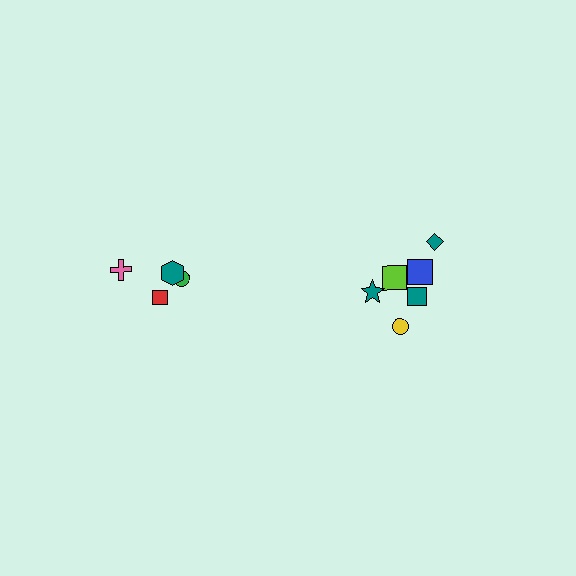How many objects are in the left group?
There are 4 objects.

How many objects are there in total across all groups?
There are 10 objects.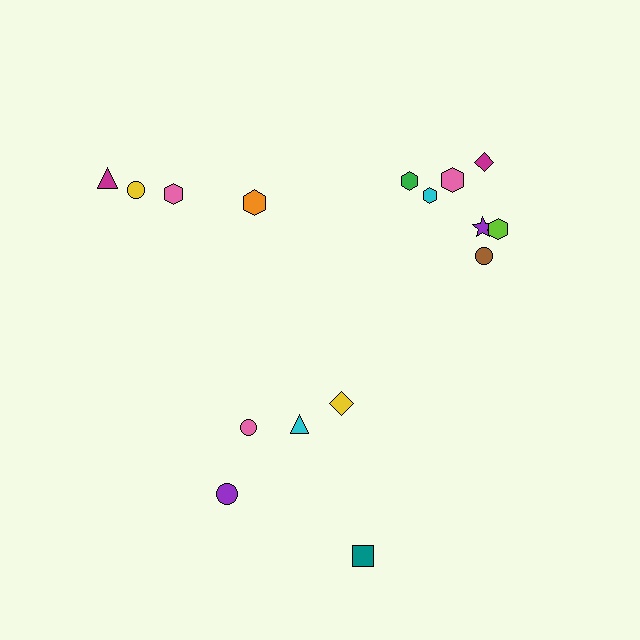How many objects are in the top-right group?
There are 7 objects.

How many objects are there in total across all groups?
There are 16 objects.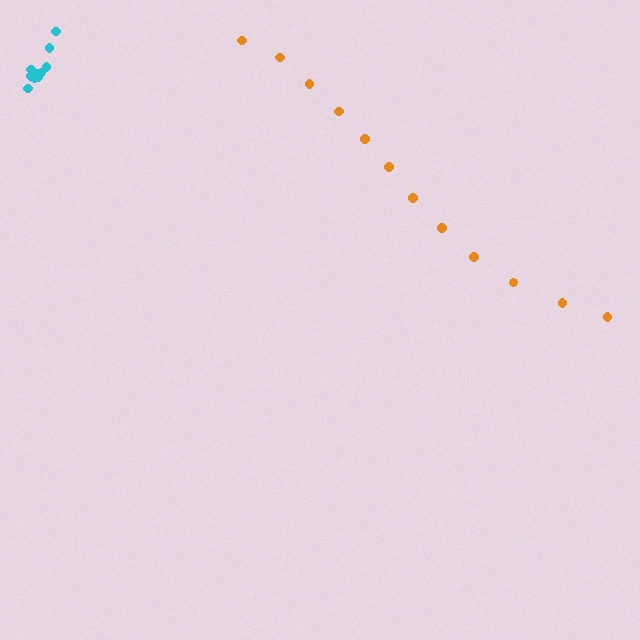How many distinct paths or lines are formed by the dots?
There are 2 distinct paths.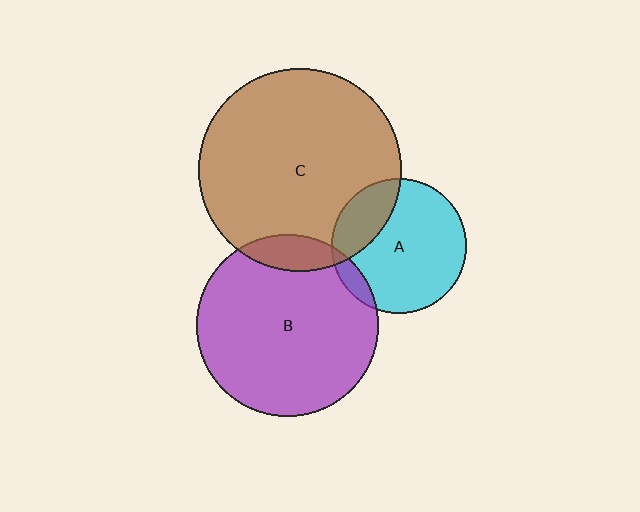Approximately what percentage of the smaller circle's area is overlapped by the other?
Approximately 10%.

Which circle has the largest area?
Circle C (brown).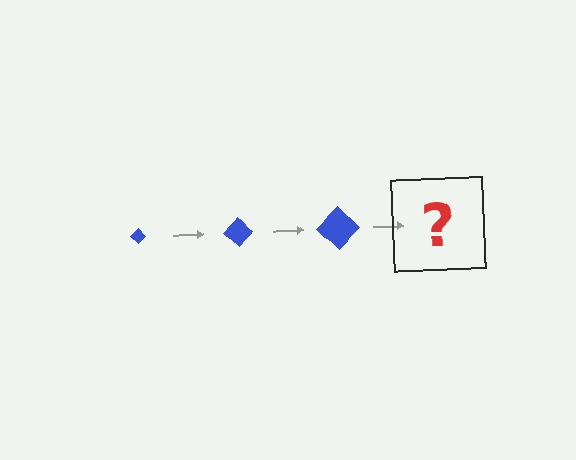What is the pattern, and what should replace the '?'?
The pattern is that the diamond gets progressively larger each step. The '?' should be a blue diamond, larger than the previous one.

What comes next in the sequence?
The next element should be a blue diamond, larger than the previous one.